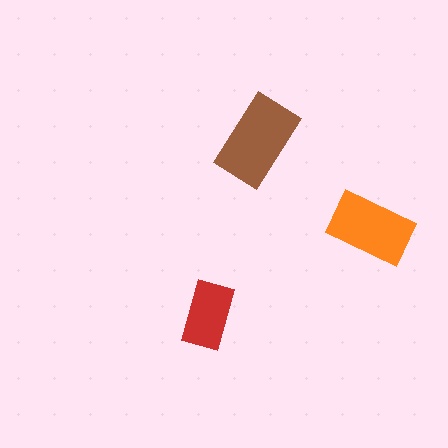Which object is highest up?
The brown rectangle is topmost.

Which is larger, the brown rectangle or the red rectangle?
The brown one.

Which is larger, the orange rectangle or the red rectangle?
The orange one.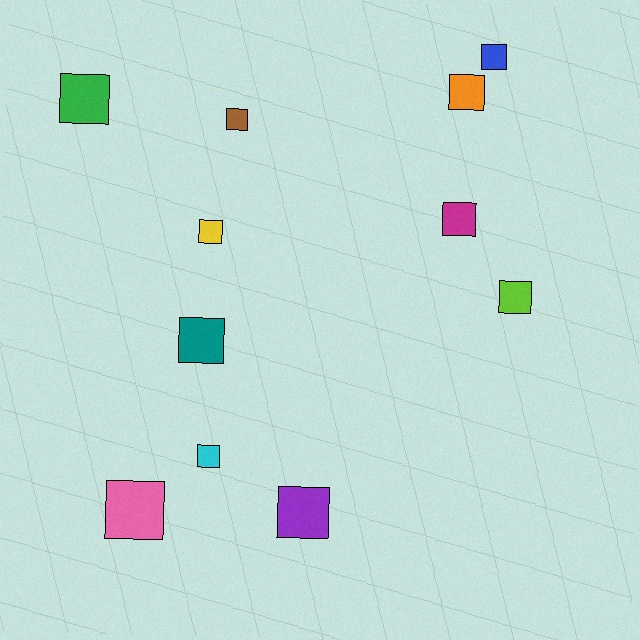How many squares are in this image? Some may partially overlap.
There are 11 squares.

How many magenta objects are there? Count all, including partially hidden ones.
There is 1 magenta object.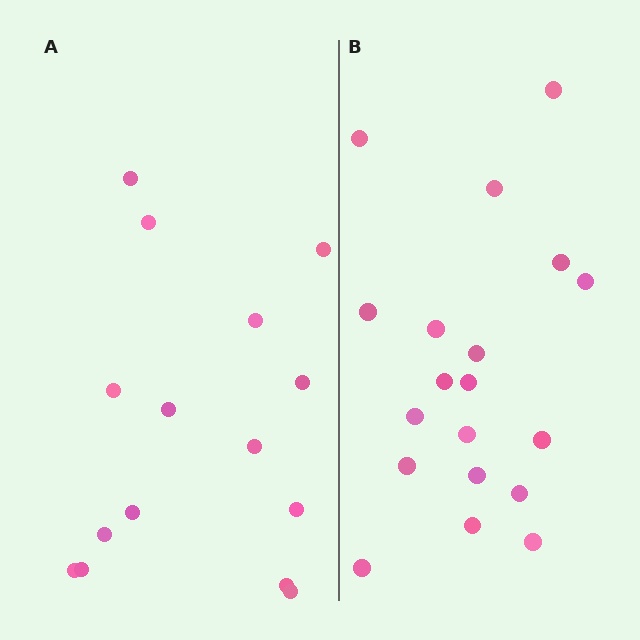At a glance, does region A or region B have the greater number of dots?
Region B (the right region) has more dots.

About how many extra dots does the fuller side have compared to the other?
Region B has about 4 more dots than region A.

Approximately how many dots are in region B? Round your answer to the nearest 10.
About 20 dots. (The exact count is 19, which rounds to 20.)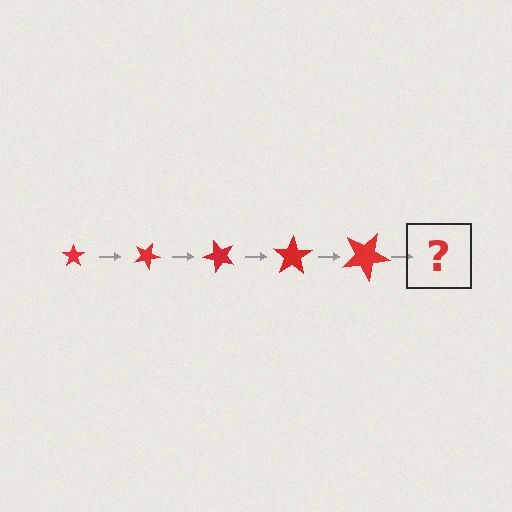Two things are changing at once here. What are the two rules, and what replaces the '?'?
The two rules are that the star grows larger each step and it rotates 25 degrees each step. The '?' should be a star, larger than the previous one and rotated 125 degrees from the start.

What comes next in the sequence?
The next element should be a star, larger than the previous one and rotated 125 degrees from the start.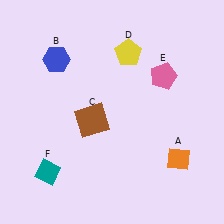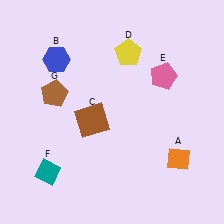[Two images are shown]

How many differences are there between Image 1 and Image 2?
There is 1 difference between the two images.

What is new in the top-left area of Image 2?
A brown pentagon (G) was added in the top-left area of Image 2.